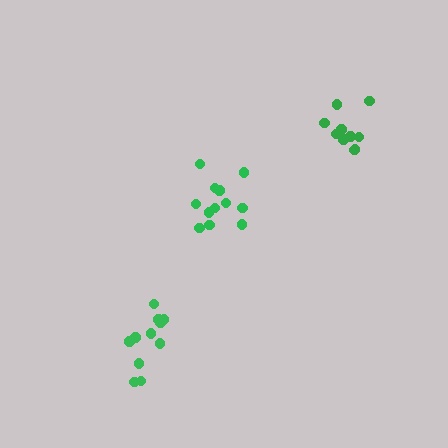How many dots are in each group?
Group 1: 12 dots, Group 2: 10 dots, Group 3: 11 dots (33 total).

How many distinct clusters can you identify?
There are 3 distinct clusters.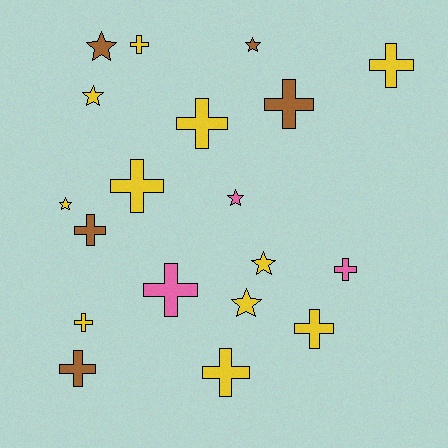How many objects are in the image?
There are 19 objects.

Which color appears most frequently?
Yellow, with 11 objects.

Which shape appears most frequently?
Cross, with 12 objects.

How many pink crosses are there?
There are 2 pink crosses.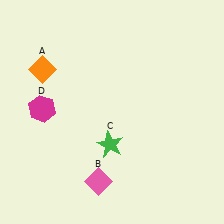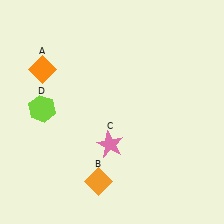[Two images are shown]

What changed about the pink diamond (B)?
In Image 1, B is pink. In Image 2, it changed to orange.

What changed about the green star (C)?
In Image 1, C is green. In Image 2, it changed to pink.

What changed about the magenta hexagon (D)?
In Image 1, D is magenta. In Image 2, it changed to lime.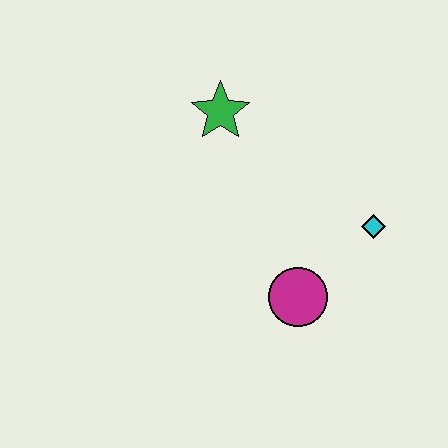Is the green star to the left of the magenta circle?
Yes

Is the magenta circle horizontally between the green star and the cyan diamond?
Yes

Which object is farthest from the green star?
The magenta circle is farthest from the green star.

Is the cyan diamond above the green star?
No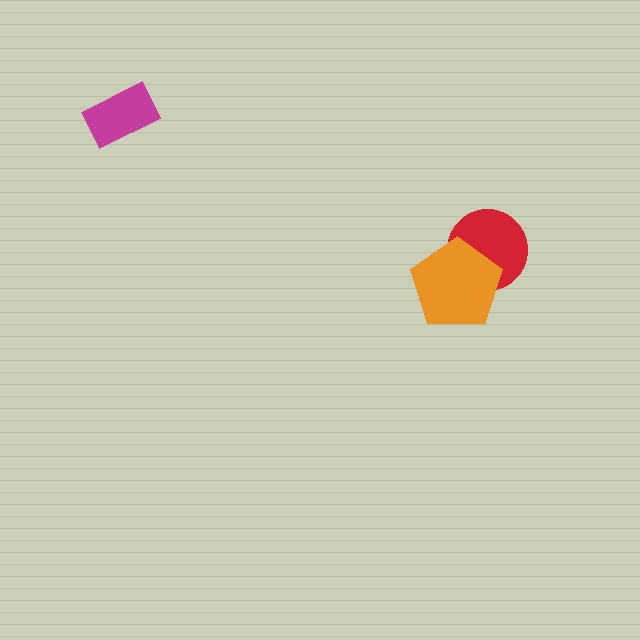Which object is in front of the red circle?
The orange pentagon is in front of the red circle.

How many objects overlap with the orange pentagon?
1 object overlaps with the orange pentagon.